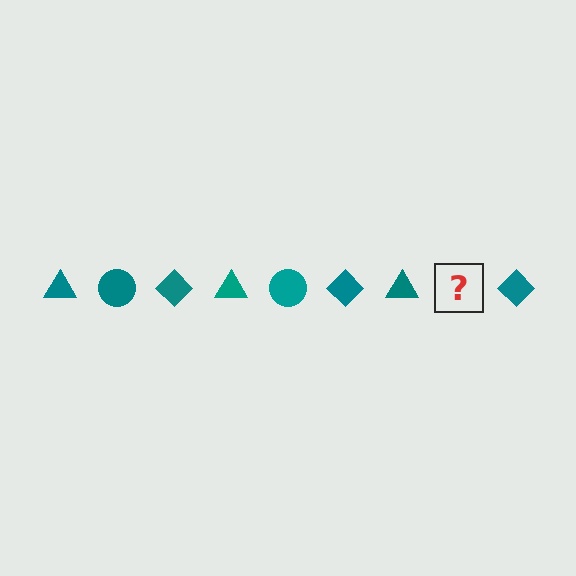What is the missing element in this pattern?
The missing element is a teal circle.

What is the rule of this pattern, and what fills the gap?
The rule is that the pattern cycles through triangle, circle, diamond shapes in teal. The gap should be filled with a teal circle.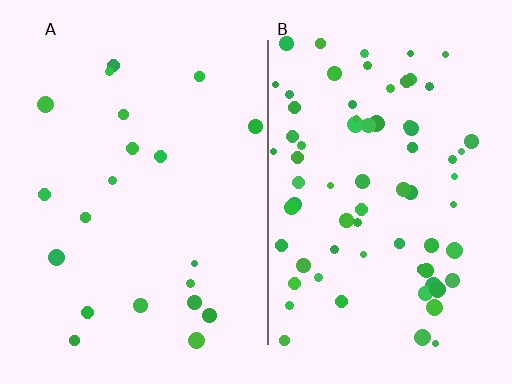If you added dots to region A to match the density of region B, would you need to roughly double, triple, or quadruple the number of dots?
Approximately triple.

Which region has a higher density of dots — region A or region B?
B (the right).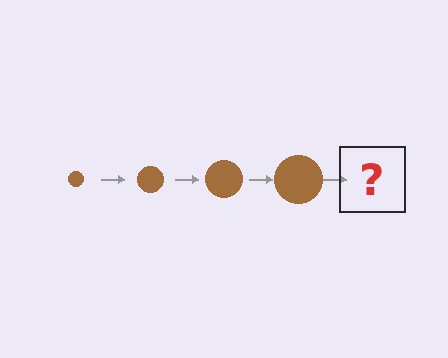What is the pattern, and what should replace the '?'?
The pattern is that the circle gets progressively larger each step. The '?' should be a brown circle, larger than the previous one.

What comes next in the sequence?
The next element should be a brown circle, larger than the previous one.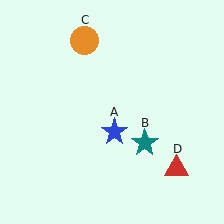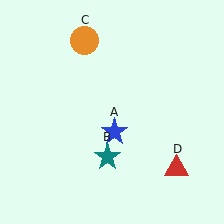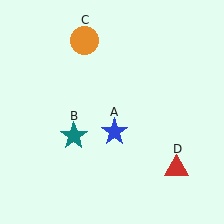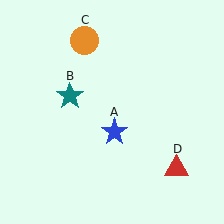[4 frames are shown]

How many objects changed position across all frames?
1 object changed position: teal star (object B).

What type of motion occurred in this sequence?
The teal star (object B) rotated clockwise around the center of the scene.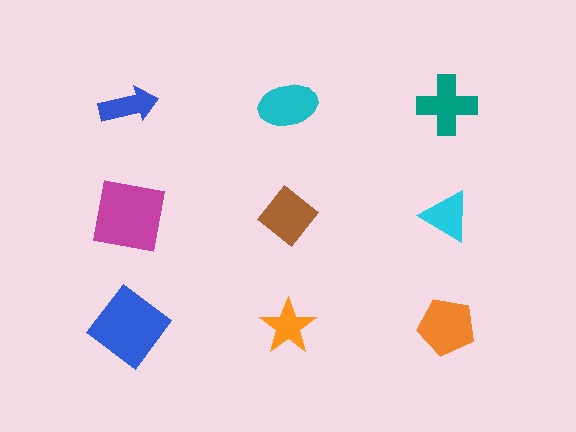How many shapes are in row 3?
3 shapes.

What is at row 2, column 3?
A cyan triangle.